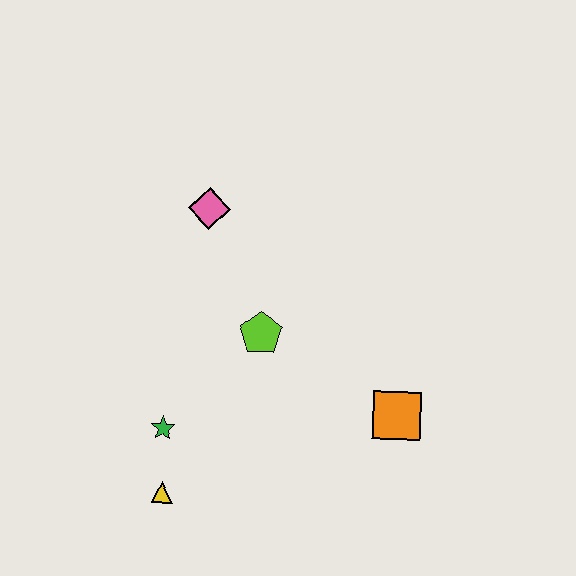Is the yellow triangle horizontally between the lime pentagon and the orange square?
No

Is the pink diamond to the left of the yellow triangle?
No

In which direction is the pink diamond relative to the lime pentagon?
The pink diamond is above the lime pentagon.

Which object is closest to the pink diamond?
The lime pentagon is closest to the pink diamond.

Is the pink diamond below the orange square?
No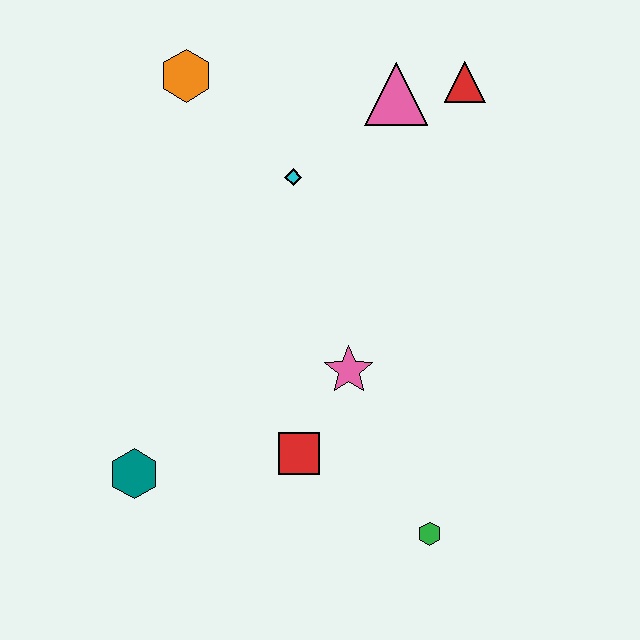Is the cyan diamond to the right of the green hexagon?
No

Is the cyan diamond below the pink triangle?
Yes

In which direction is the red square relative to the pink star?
The red square is below the pink star.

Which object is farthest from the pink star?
The orange hexagon is farthest from the pink star.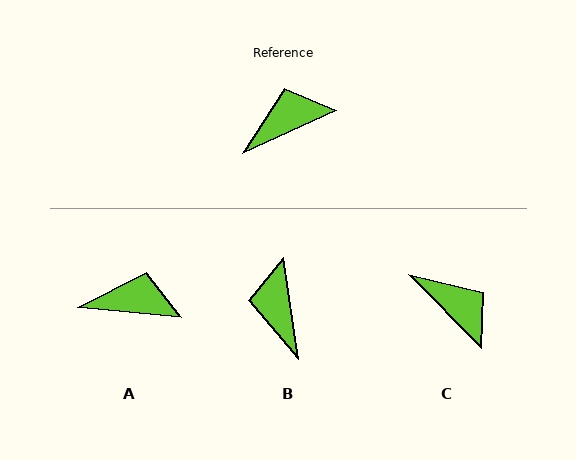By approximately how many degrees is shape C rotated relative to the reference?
Approximately 70 degrees clockwise.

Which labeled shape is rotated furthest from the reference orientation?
B, about 74 degrees away.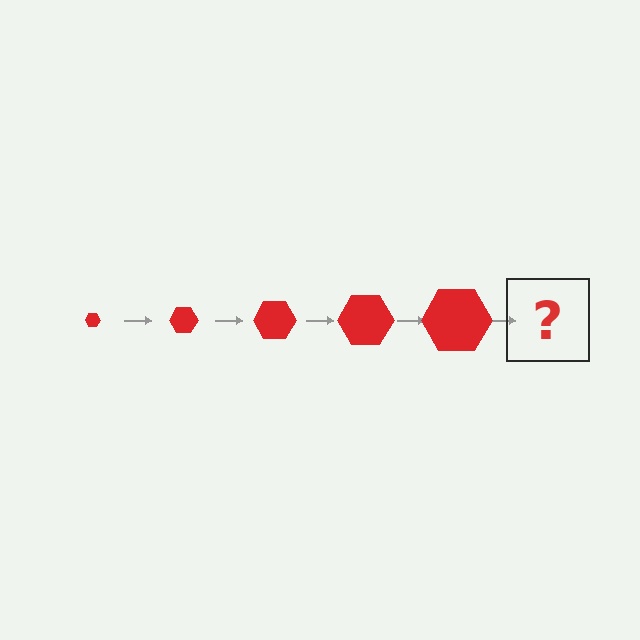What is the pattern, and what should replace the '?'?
The pattern is that the hexagon gets progressively larger each step. The '?' should be a red hexagon, larger than the previous one.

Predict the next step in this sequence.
The next step is a red hexagon, larger than the previous one.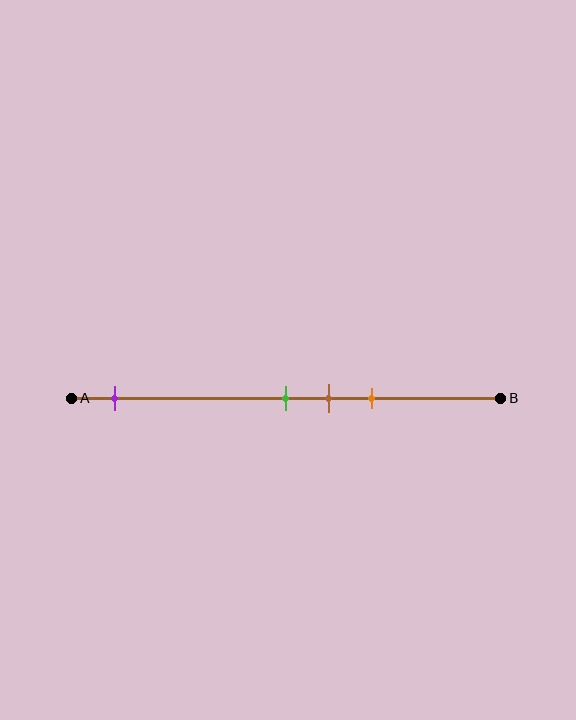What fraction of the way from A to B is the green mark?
The green mark is approximately 50% (0.5) of the way from A to B.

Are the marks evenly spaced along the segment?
No, the marks are not evenly spaced.